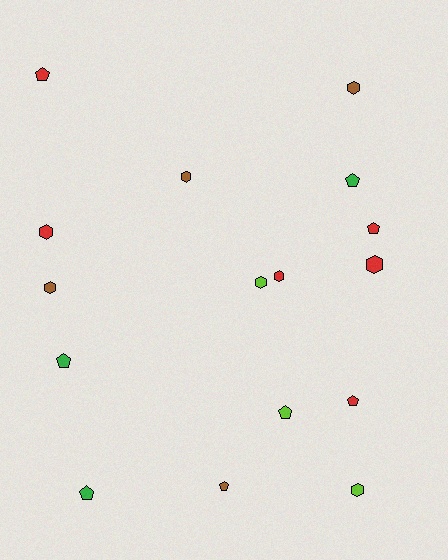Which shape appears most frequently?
Hexagon, with 8 objects.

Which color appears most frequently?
Red, with 6 objects.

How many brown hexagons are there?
There are 3 brown hexagons.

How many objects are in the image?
There are 16 objects.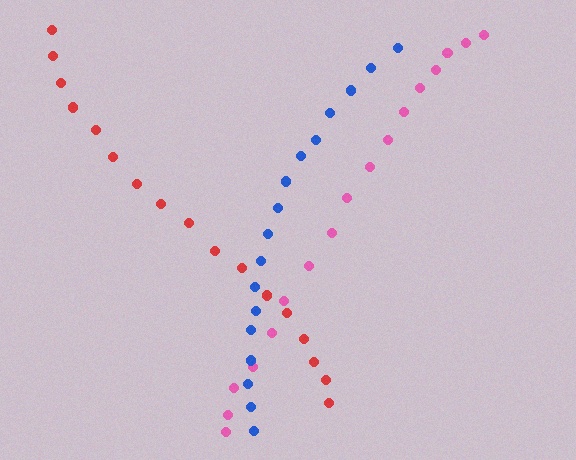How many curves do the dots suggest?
There are 3 distinct paths.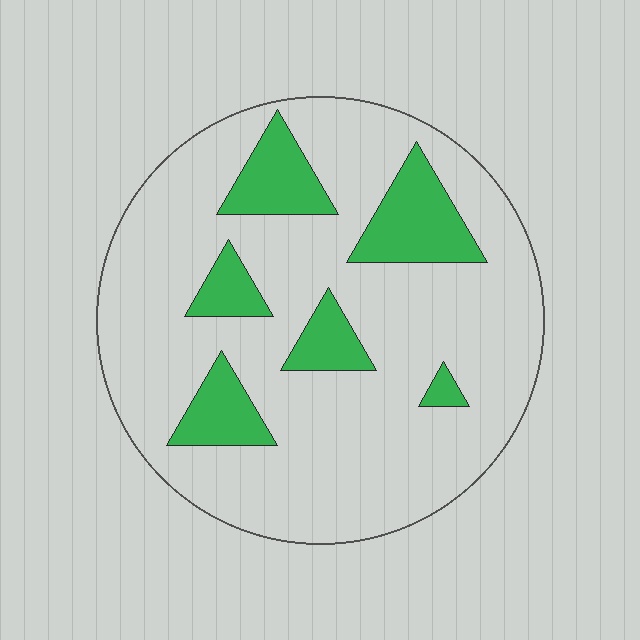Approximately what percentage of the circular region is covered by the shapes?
Approximately 20%.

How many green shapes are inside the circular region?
6.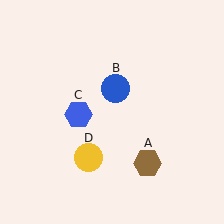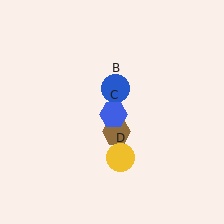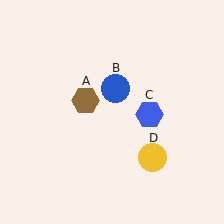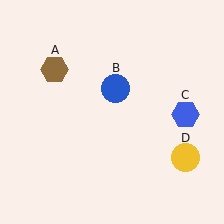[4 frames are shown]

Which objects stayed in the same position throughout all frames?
Blue circle (object B) remained stationary.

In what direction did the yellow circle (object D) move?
The yellow circle (object D) moved right.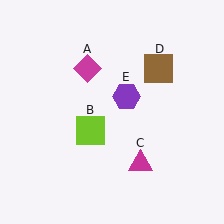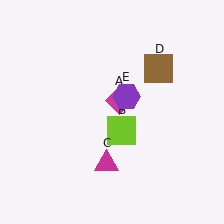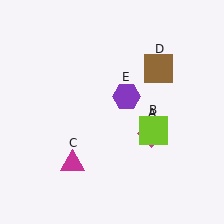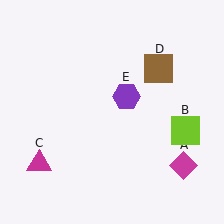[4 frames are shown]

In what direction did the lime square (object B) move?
The lime square (object B) moved right.